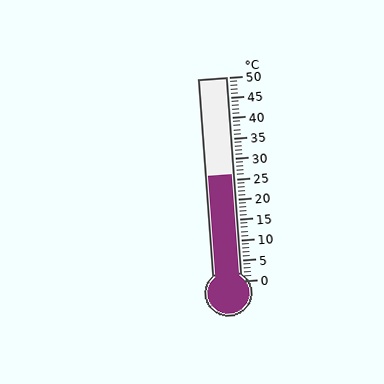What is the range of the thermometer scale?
The thermometer scale ranges from 0°C to 50°C.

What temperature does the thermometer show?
The thermometer shows approximately 26°C.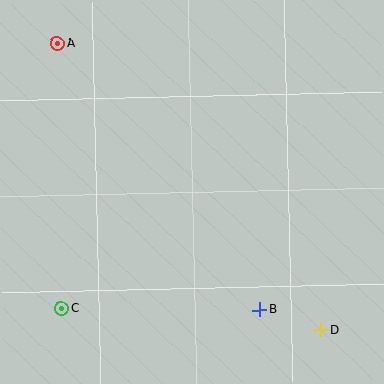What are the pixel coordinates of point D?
Point D is at (321, 330).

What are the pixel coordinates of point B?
Point B is at (260, 310).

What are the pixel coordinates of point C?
Point C is at (62, 308).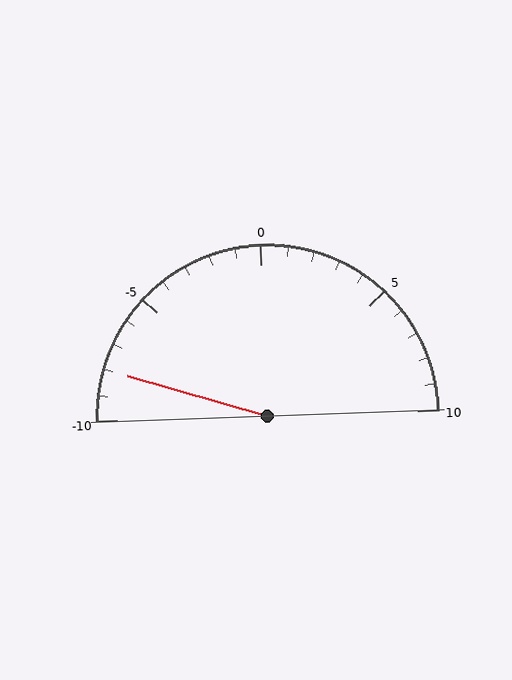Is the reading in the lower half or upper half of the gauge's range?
The reading is in the lower half of the range (-10 to 10).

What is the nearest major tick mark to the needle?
The nearest major tick mark is -10.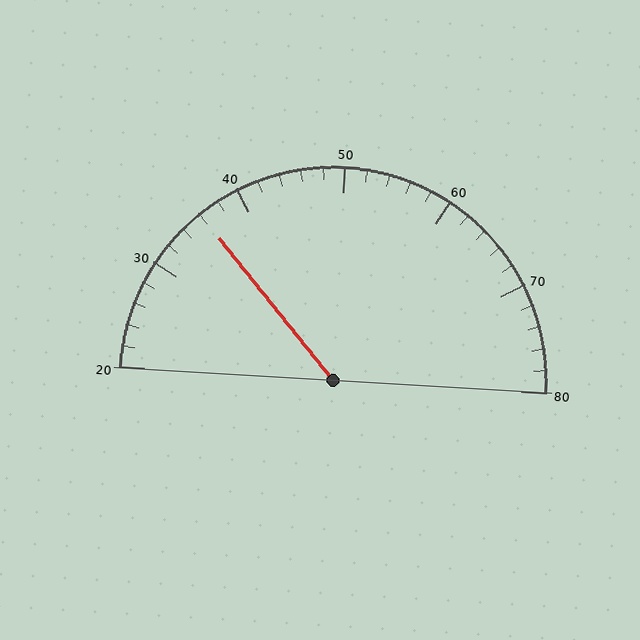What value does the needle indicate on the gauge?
The needle indicates approximately 36.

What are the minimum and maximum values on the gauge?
The gauge ranges from 20 to 80.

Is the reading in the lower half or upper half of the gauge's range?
The reading is in the lower half of the range (20 to 80).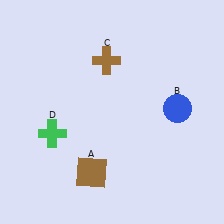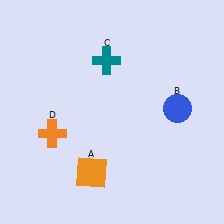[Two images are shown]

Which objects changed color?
A changed from brown to orange. C changed from brown to teal. D changed from green to orange.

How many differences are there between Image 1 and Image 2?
There are 3 differences between the two images.